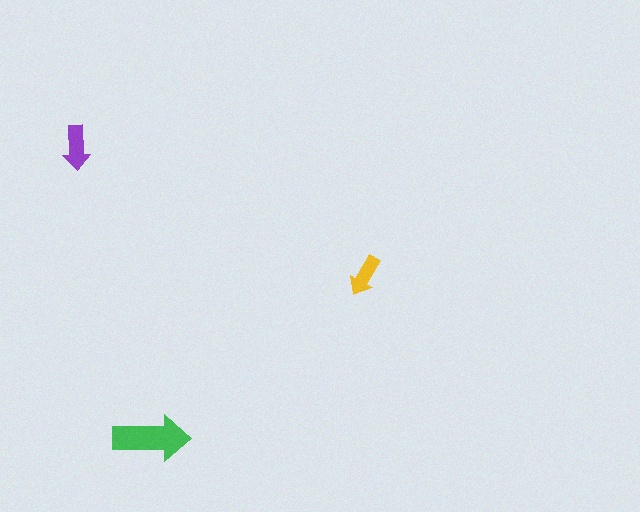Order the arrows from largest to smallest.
the green one, the purple one, the yellow one.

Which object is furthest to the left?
The purple arrow is leftmost.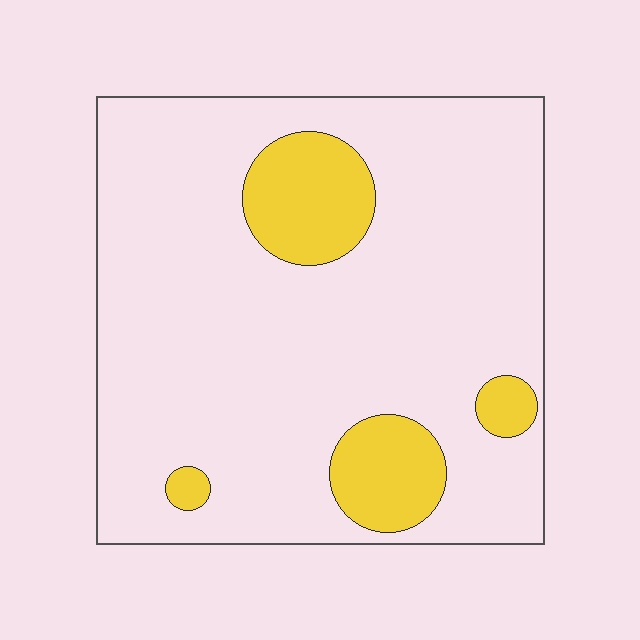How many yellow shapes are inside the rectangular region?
4.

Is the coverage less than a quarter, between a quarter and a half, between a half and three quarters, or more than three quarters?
Less than a quarter.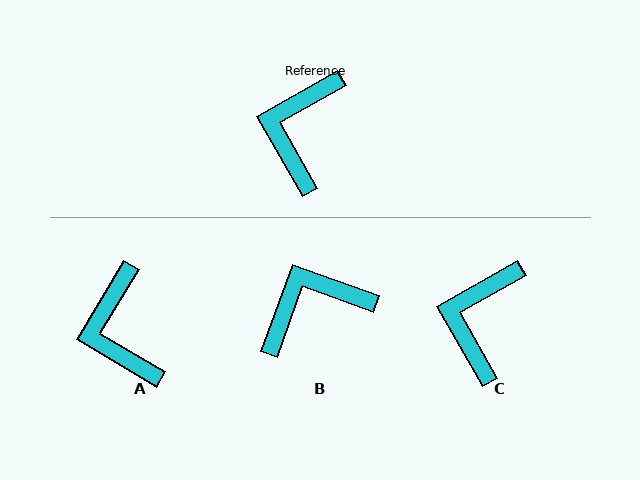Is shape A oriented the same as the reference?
No, it is off by about 30 degrees.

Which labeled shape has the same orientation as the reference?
C.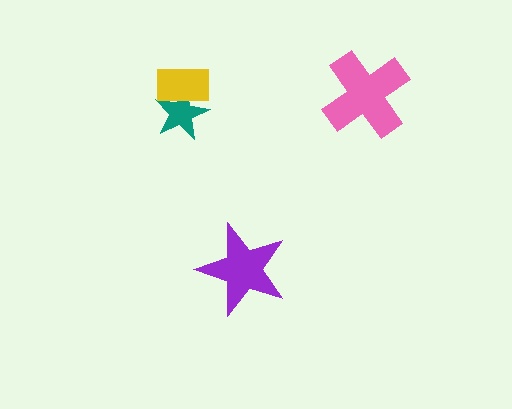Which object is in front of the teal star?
The yellow rectangle is in front of the teal star.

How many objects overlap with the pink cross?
0 objects overlap with the pink cross.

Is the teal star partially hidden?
Yes, it is partially covered by another shape.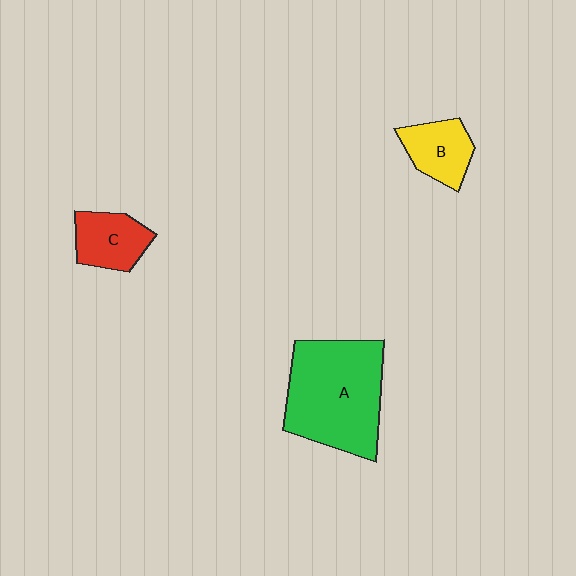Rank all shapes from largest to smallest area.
From largest to smallest: A (green), C (red), B (yellow).